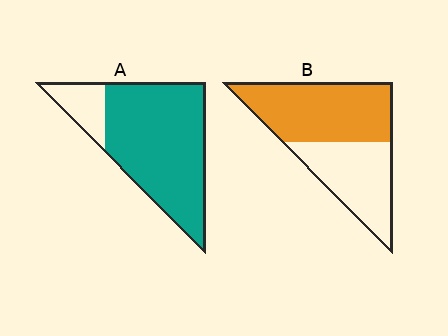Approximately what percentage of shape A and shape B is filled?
A is approximately 85% and B is approximately 55%.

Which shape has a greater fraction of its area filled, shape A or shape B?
Shape A.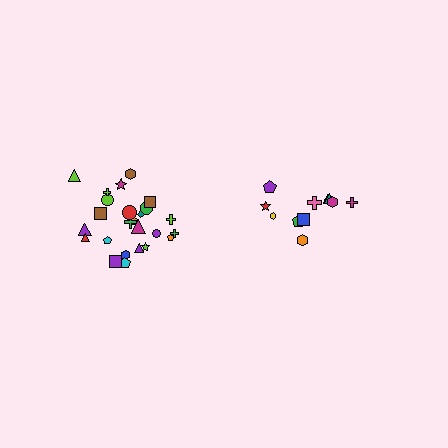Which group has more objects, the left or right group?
The left group.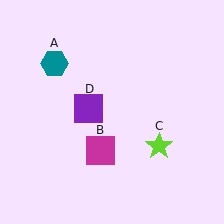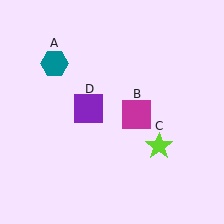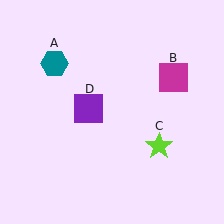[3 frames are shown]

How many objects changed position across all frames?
1 object changed position: magenta square (object B).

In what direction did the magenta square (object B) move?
The magenta square (object B) moved up and to the right.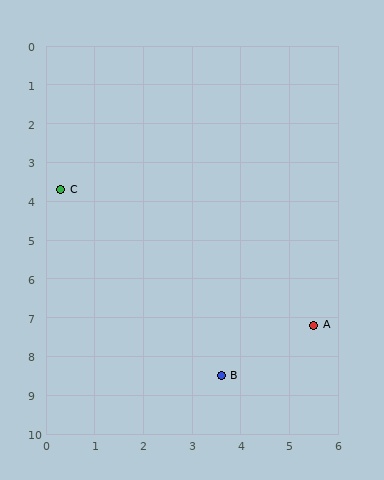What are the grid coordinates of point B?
Point B is at approximately (3.6, 8.5).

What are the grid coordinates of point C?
Point C is at approximately (0.3, 3.7).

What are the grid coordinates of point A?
Point A is at approximately (5.5, 7.2).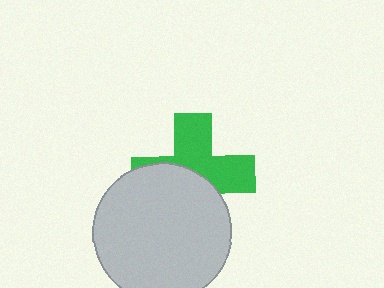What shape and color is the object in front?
The object in front is a light gray circle.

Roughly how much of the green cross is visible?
About half of it is visible (roughly 52%).